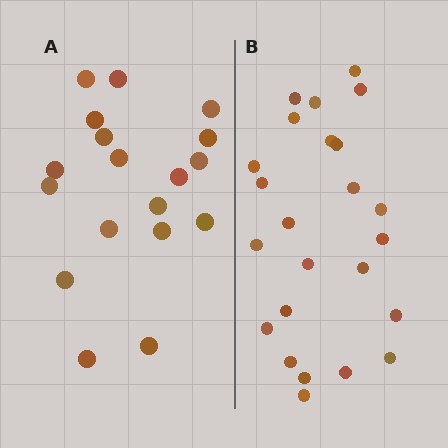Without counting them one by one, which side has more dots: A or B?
Region B (the right region) has more dots.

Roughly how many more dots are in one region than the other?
Region B has about 6 more dots than region A.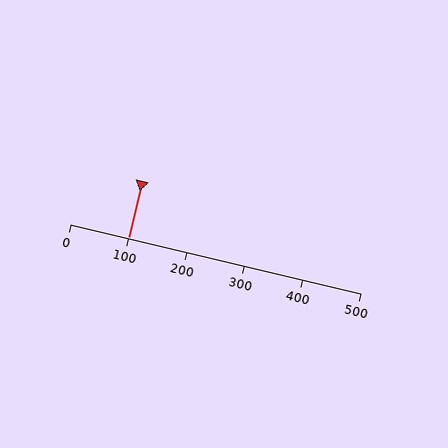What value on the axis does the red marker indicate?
The marker indicates approximately 100.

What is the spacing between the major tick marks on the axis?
The major ticks are spaced 100 apart.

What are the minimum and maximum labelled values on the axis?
The axis runs from 0 to 500.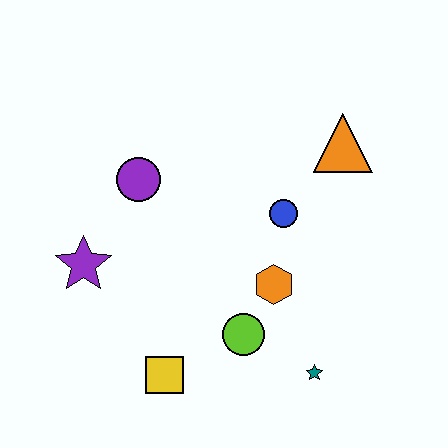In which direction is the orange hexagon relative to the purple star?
The orange hexagon is to the right of the purple star.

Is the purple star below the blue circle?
Yes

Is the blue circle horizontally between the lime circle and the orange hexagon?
No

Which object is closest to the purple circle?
The purple star is closest to the purple circle.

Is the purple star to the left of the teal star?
Yes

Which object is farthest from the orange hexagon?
The purple star is farthest from the orange hexagon.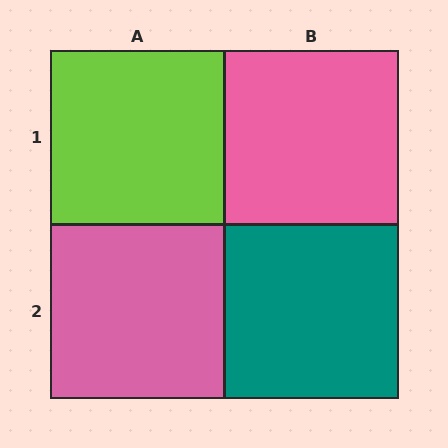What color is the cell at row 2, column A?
Pink.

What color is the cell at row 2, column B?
Teal.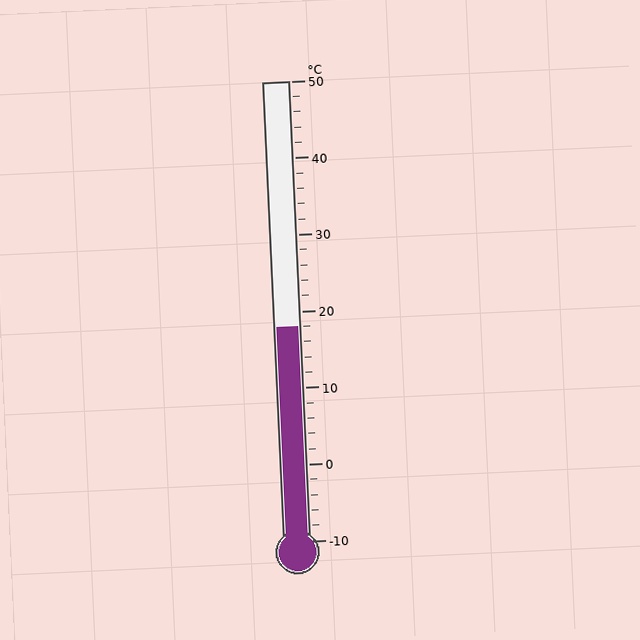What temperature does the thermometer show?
The thermometer shows approximately 18°C.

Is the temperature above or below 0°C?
The temperature is above 0°C.